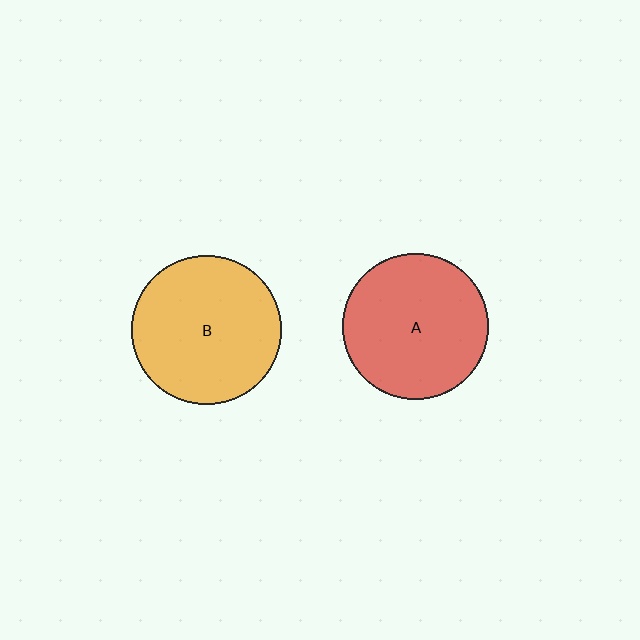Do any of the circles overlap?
No, none of the circles overlap.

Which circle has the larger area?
Circle B (orange).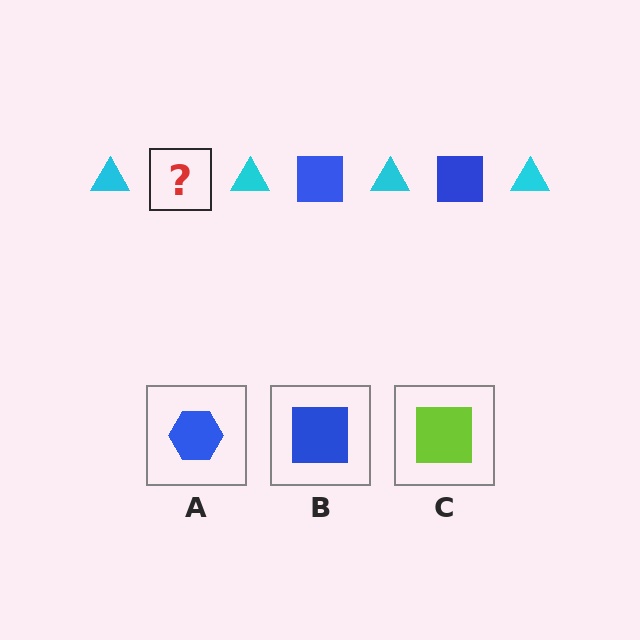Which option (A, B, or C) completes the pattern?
B.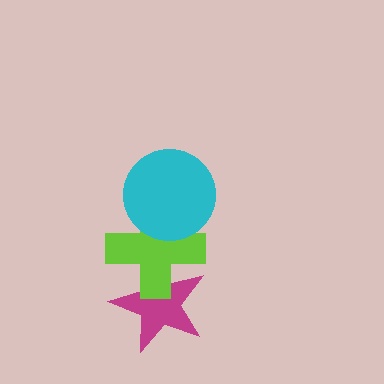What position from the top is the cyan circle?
The cyan circle is 1st from the top.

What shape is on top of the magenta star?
The lime cross is on top of the magenta star.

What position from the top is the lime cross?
The lime cross is 2nd from the top.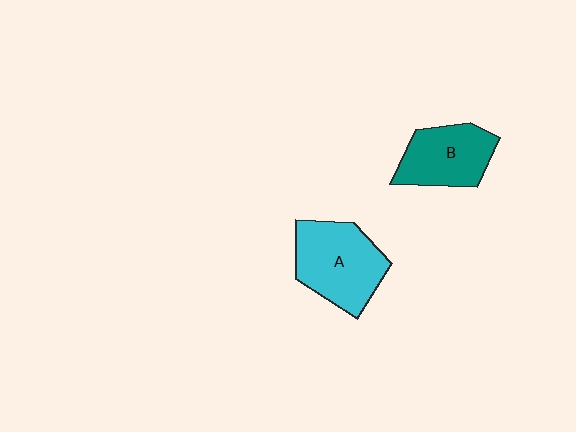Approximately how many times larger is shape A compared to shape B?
Approximately 1.3 times.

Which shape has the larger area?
Shape A (cyan).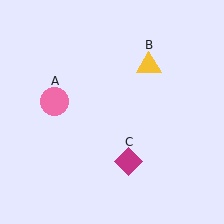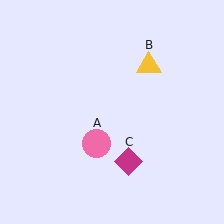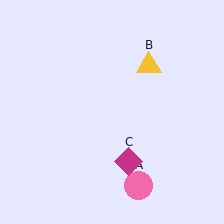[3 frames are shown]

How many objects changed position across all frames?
1 object changed position: pink circle (object A).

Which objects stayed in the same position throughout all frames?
Yellow triangle (object B) and magenta diamond (object C) remained stationary.